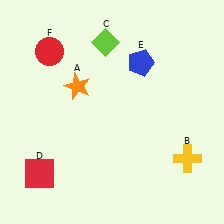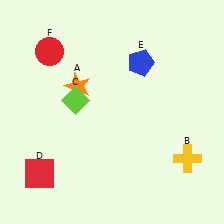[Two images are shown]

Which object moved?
The lime diamond (C) moved down.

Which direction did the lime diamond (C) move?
The lime diamond (C) moved down.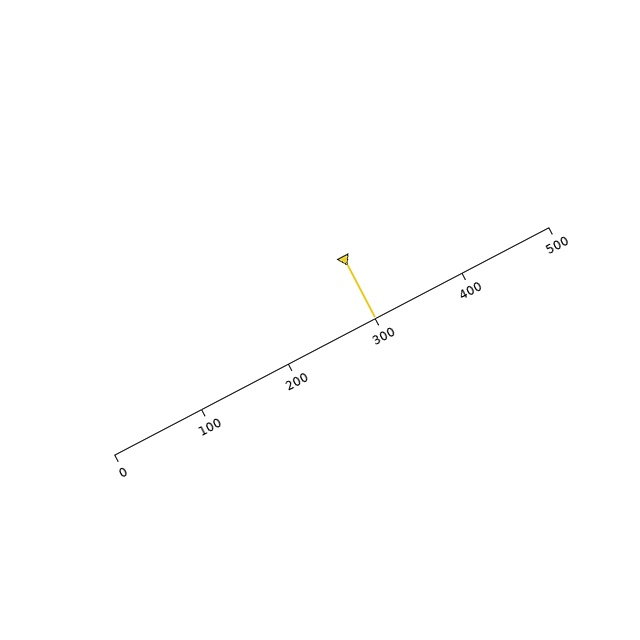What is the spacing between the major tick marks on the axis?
The major ticks are spaced 100 apart.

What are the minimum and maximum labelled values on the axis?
The axis runs from 0 to 500.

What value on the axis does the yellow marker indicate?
The marker indicates approximately 300.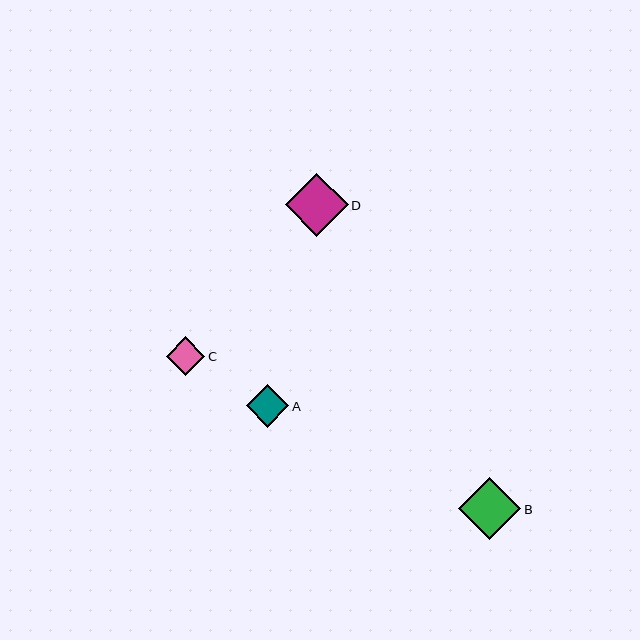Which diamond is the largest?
Diamond D is the largest with a size of approximately 63 pixels.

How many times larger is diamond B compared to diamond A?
Diamond B is approximately 1.5 times the size of diamond A.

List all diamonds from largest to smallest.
From largest to smallest: D, B, A, C.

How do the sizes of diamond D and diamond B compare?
Diamond D and diamond B are approximately the same size.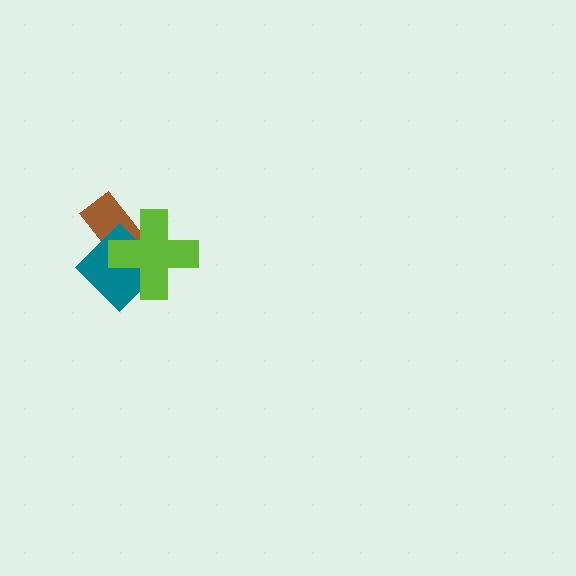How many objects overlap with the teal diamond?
2 objects overlap with the teal diamond.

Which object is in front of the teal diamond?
The lime cross is in front of the teal diamond.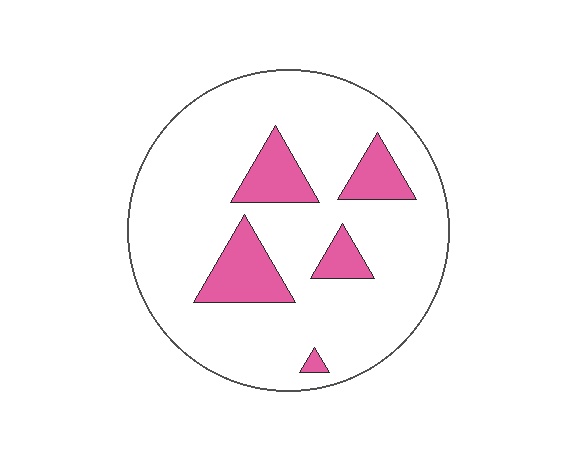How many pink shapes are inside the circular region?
5.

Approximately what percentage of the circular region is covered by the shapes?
Approximately 15%.